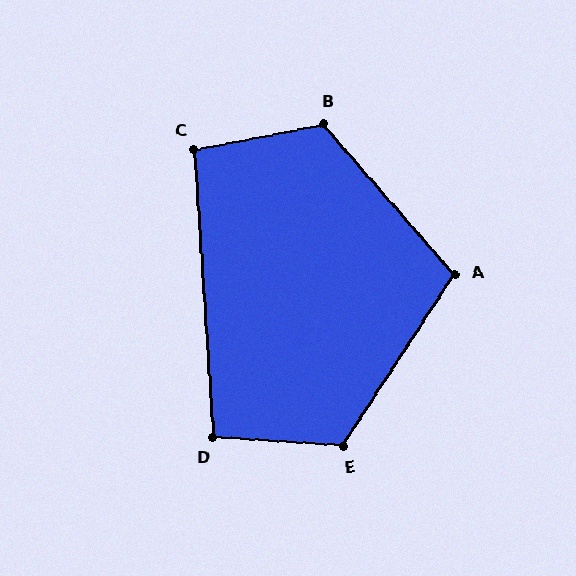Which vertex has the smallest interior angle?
C, at approximately 97 degrees.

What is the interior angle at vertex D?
Approximately 98 degrees (obtuse).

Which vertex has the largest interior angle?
B, at approximately 120 degrees.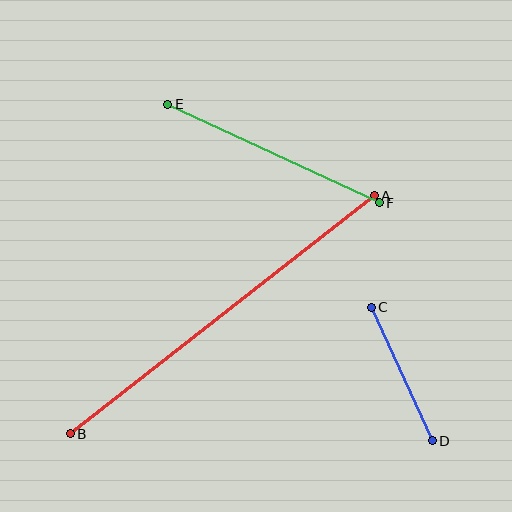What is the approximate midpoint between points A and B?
The midpoint is at approximately (222, 315) pixels.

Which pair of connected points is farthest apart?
Points A and B are farthest apart.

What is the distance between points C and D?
The distance is approximately 147 pixels.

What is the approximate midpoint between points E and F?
The midpoint is at approximately (273, 154) pixels.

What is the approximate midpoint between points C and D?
The midpoint is at approximately (402, 374) pixels.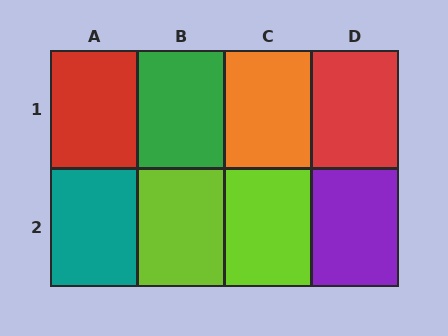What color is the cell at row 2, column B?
Lime.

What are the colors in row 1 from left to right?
Red, green, orange, red.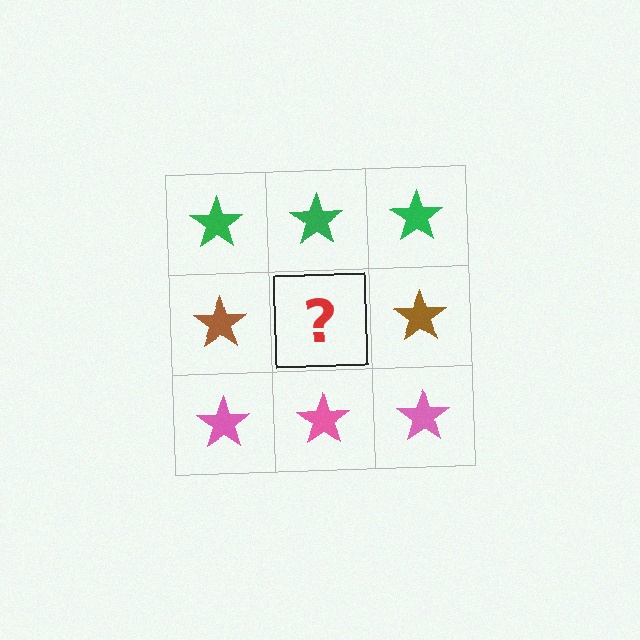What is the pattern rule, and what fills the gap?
The rule is that each row has a consistent color. The gap should be filled with a brown star.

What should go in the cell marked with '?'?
The missing cell should contain a brown star.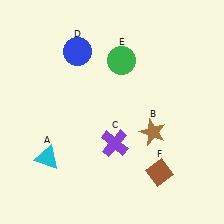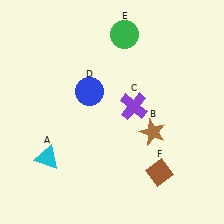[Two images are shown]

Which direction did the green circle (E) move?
The green circle (E) moved up.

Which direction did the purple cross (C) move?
The purple cross (C) moved up.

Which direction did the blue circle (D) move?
The blue circle (D) moved down.